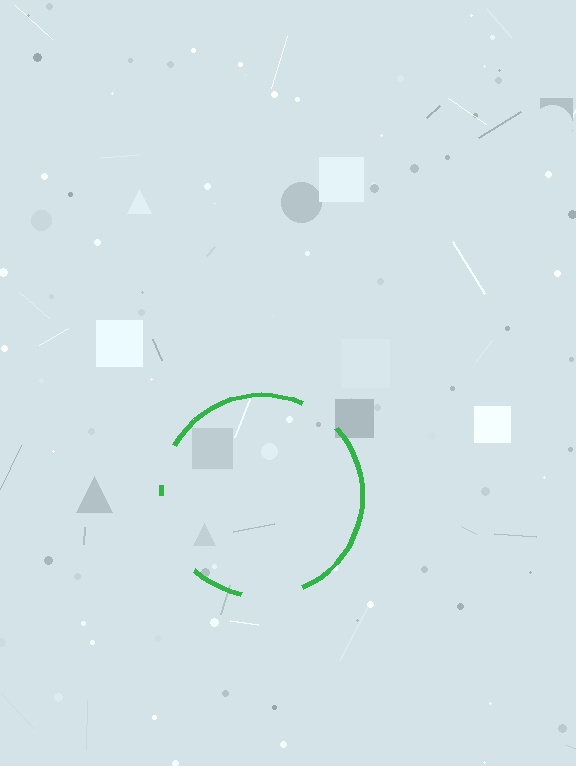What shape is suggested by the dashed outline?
The dashed outline suggests a circle.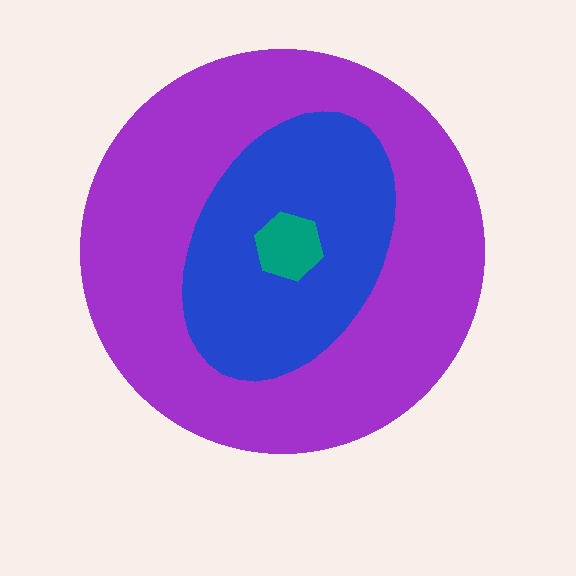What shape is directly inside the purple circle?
The blue ellipse.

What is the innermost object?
The teal hexagon.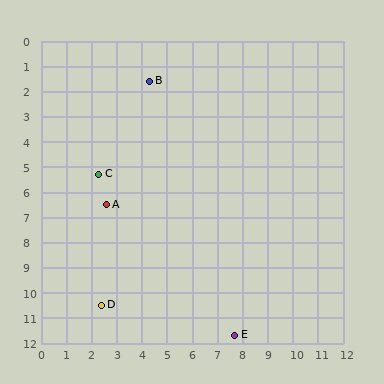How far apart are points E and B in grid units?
Points E and B are about 10.7 grid units apart.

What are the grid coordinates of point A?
Point A is at approximately (2.6, 6.5).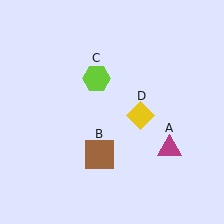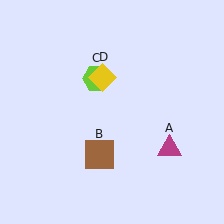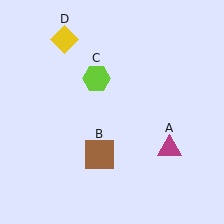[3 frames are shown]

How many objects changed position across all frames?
1 object changed position: yellow diamond (object D).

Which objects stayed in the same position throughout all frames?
Magenta triangle (object A) and brown square (object B) and lime hexagon (object C) remained stationary.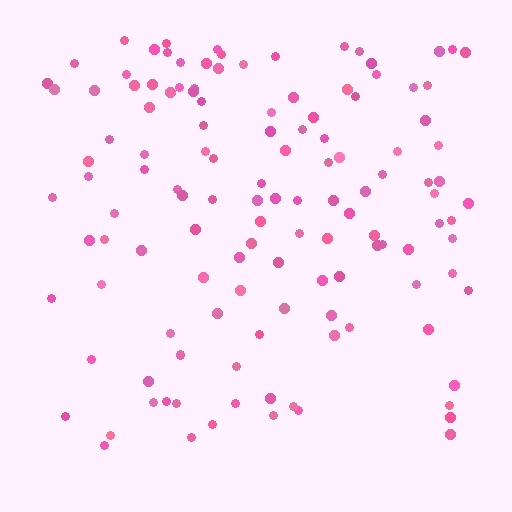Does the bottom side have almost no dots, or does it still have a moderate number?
Still a moderate number, just noticeably fewer than the top.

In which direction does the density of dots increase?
From bottom to top, with the top side densest.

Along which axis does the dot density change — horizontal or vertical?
Vertical.